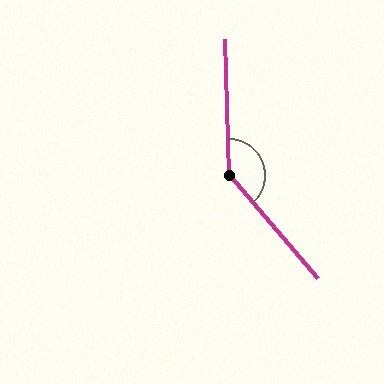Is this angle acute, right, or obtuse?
It is obtuse.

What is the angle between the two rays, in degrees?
Approximately 141 degrees.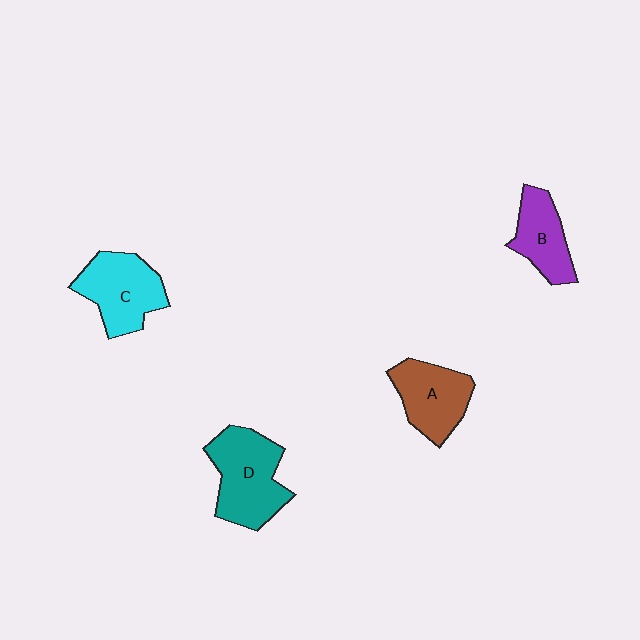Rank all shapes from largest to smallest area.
From largest to smallest: D (teal), C (cyan), A (brown), B (purple).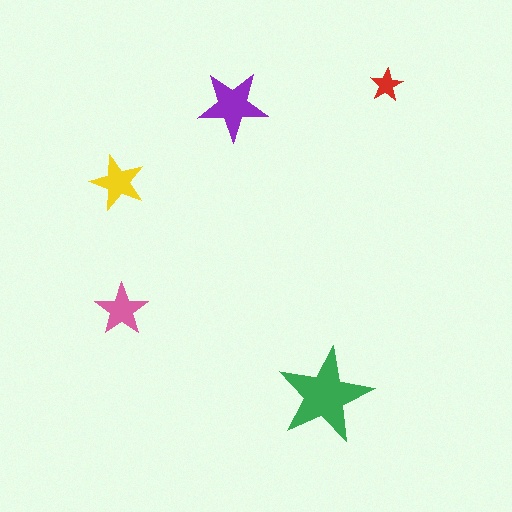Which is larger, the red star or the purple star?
The purple one.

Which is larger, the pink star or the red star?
The pink one.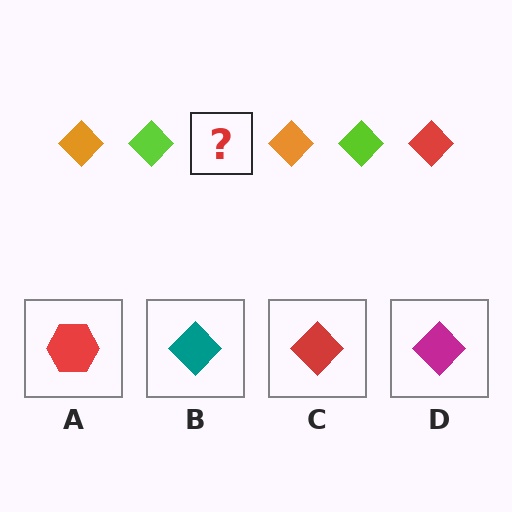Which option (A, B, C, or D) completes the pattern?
C.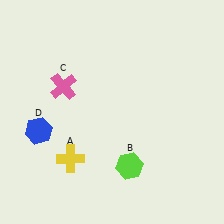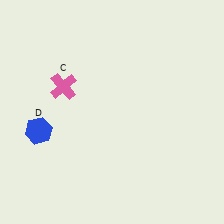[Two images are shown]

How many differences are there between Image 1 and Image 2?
There are 2 differences between the two images.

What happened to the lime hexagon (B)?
The lime hexagon (B) was removed in Image 2. It was in the bottom-right area of Image 1.